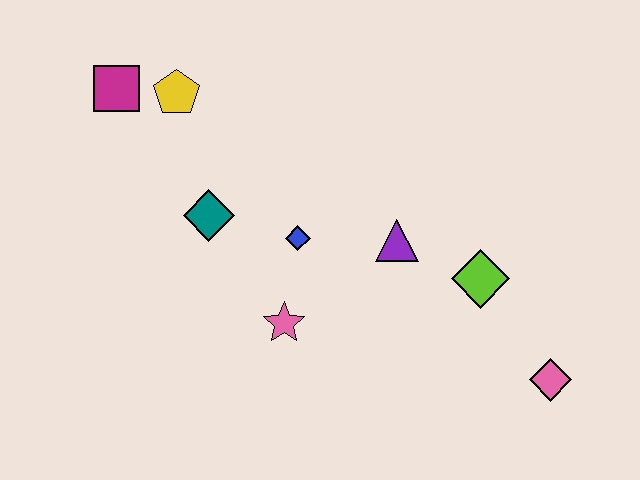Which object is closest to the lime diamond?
The purple triangle is closest to the lime diamond.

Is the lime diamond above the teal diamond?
No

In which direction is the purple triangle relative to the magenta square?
The purple triangle is to the right of the magenta square.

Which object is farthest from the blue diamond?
The pink diamond is farthest from the blue diamond.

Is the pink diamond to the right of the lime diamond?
Yes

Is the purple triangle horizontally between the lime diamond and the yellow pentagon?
Yes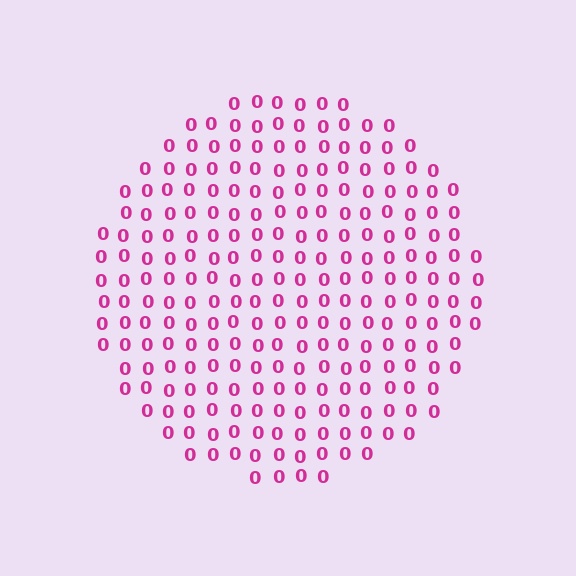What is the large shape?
The large shape is a circle.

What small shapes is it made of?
It is made of small digit 0's.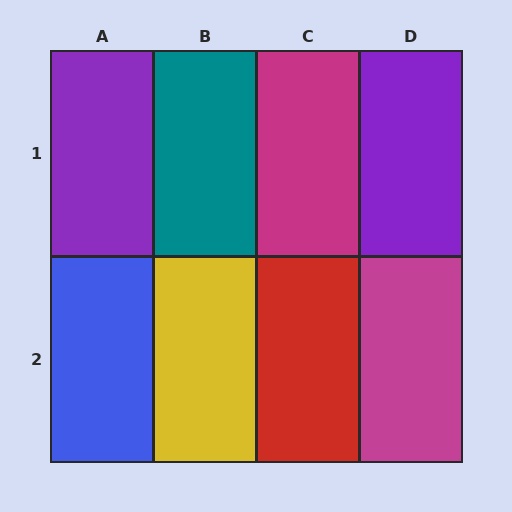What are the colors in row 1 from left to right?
Purple, teal, magenta, purple.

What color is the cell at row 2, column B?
Yellow.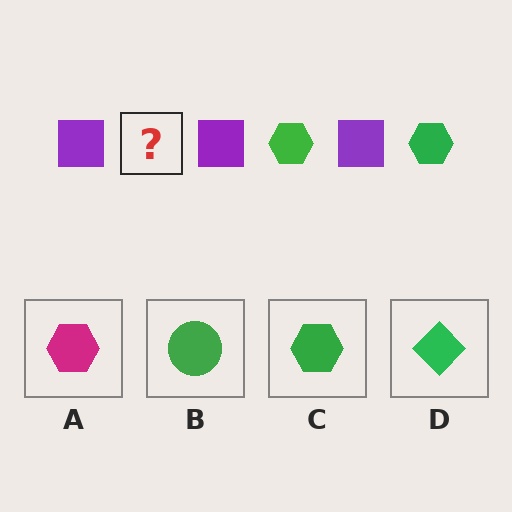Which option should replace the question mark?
Option C.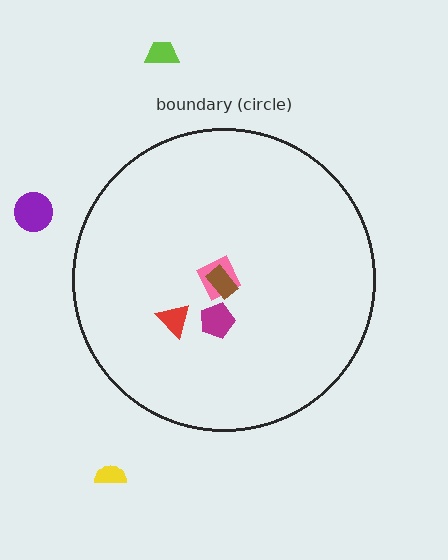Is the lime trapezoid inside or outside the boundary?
Outside.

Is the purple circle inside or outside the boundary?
Outside.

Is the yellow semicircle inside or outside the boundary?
Outside.